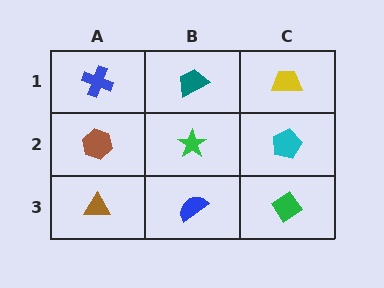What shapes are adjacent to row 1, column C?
A cyan pentagon (row 2, column C), a teal trapezoid (row 1, column B).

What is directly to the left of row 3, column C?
A blue semicircle.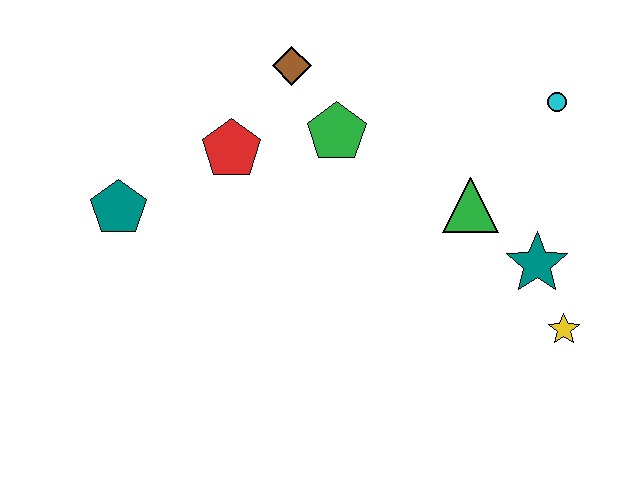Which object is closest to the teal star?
The yellow star is closest to the teal star.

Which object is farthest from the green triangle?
The teal pentagon is farthest from the green triangle.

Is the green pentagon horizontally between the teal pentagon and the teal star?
Yes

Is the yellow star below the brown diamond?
Yes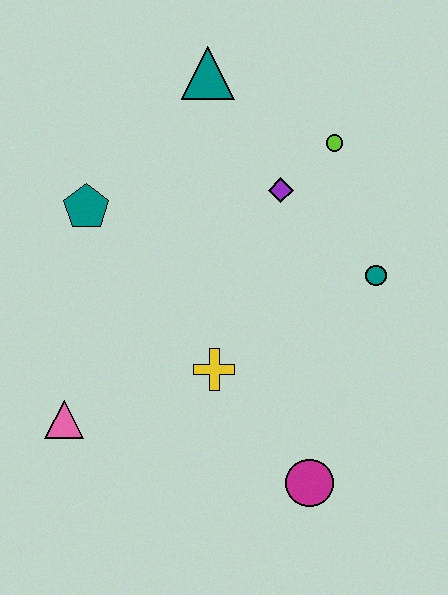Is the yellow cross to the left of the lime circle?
Yes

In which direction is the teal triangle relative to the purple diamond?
The teal triangle is above the purple diamond.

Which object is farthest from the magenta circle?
The teal triangle is farthest from the magenta circle.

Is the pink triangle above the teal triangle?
No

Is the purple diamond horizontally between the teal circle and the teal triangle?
Yes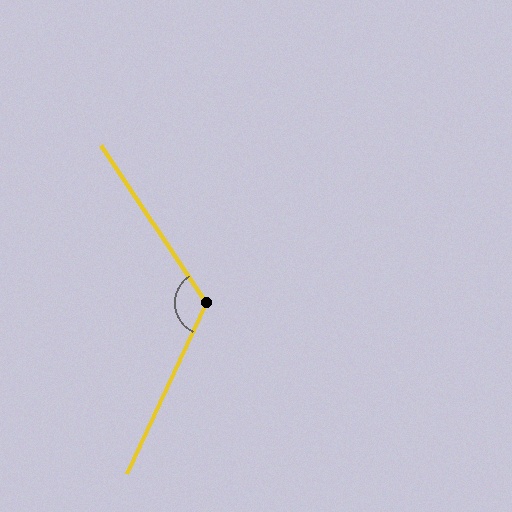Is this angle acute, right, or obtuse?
It is obtuse.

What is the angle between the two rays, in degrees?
Approximately 121 degrees.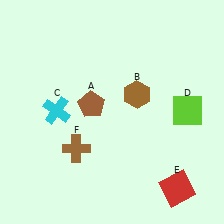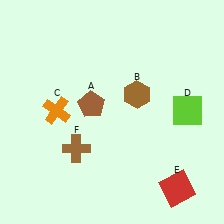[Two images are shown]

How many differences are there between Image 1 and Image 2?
There is 1 difference between the two images.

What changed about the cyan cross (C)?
In Image 1, C is cyan. In Image 2, it changed to orange.